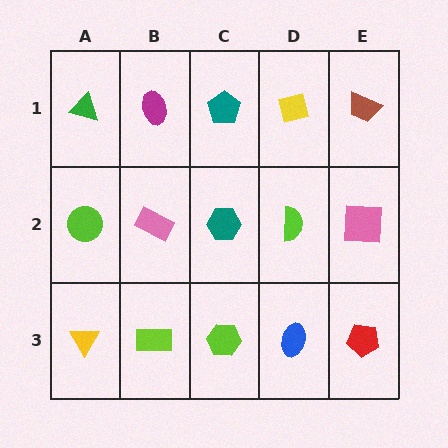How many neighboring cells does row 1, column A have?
2.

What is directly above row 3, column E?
A pink square.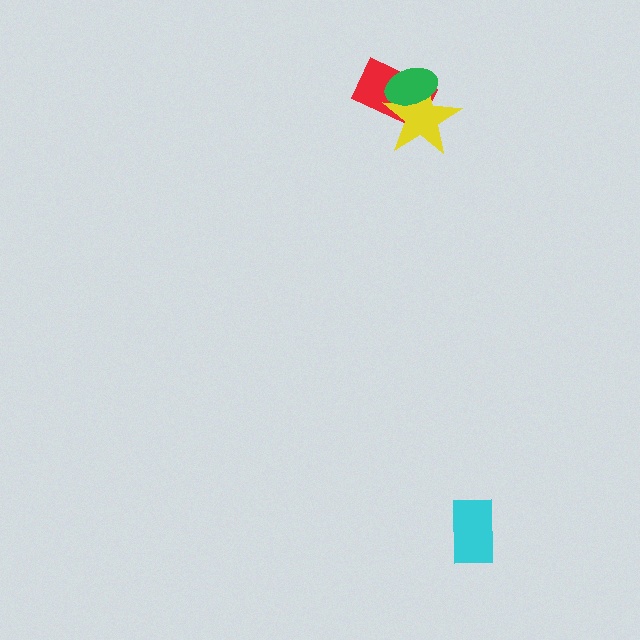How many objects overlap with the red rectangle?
2 objects overlap with the red rectangle.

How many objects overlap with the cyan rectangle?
0 objects overlap with the cyan rectangle.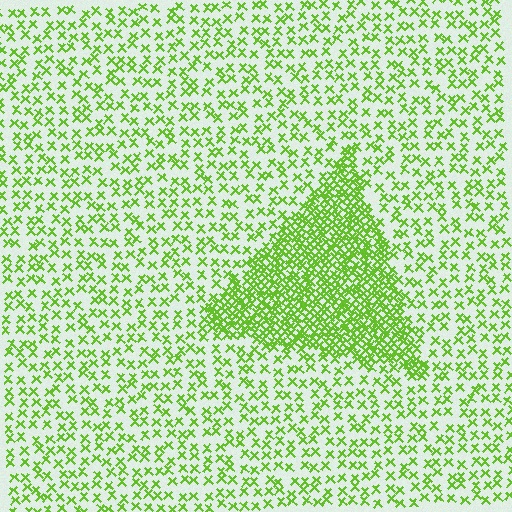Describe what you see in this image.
The image contains small lime elements arranged at two different densities. A triangle-shaped region is visible where the elements are more densely packed than the surrounding area.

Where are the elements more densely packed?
The elements are more densely packed inside the triangle boundary.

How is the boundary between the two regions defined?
The boundary is defined by a change in element density (approximately 2.8x ratio). All elements are the same color, size, and shape.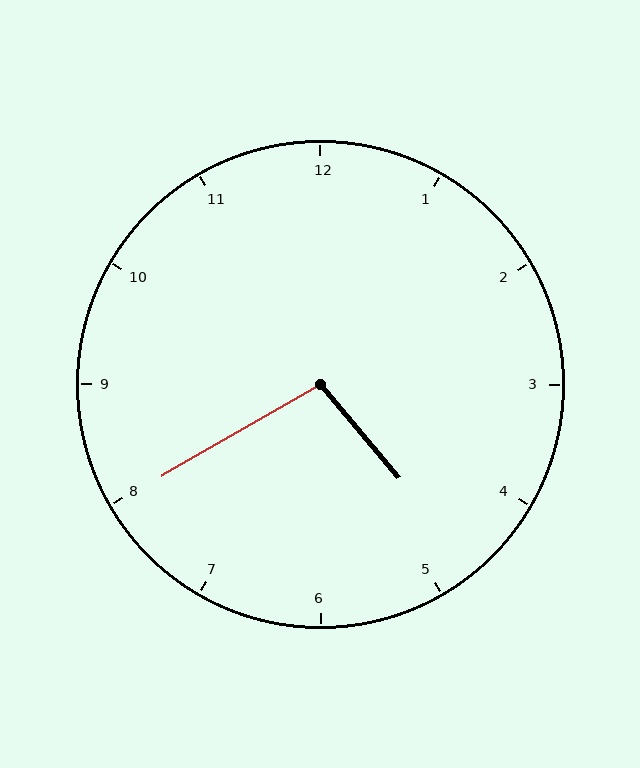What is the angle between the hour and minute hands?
Approximately 100 degrees.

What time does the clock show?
4:40.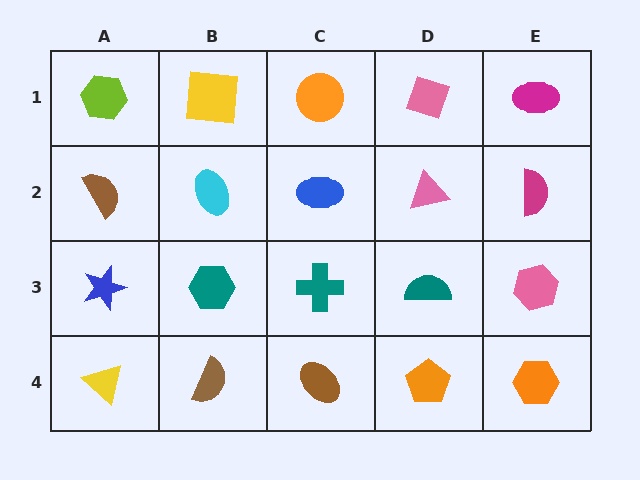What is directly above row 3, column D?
A pink triangle.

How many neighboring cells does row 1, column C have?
3.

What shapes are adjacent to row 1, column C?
A blue ellipse (row 2, column C), a yellow square (row 1, column B), a pink diamond (row 1, column D).